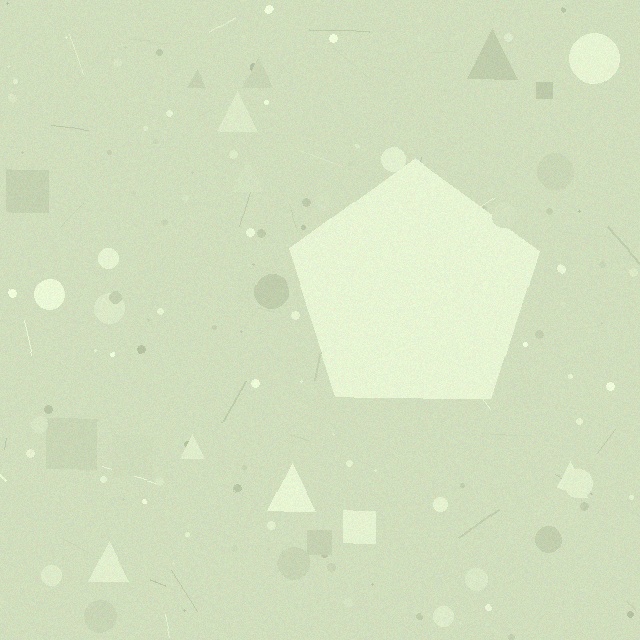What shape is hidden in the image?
A pentagon is hidden in the image.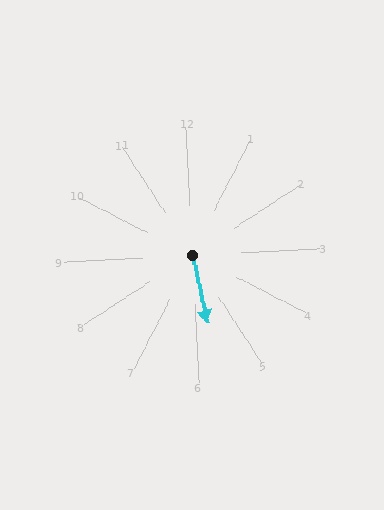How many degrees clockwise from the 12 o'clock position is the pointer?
Approximately 171 degrees.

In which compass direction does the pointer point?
South.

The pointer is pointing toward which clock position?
Roughly 6 o'clock.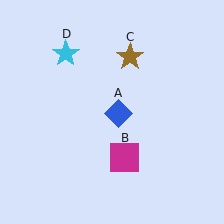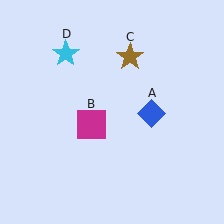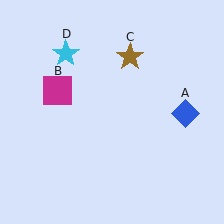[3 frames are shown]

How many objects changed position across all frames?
2 objects changed position: blue diamond (object A), magenta square (object B).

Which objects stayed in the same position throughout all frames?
Brown star (object C) and cyan star (object D) remained stationary.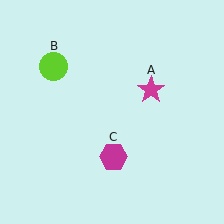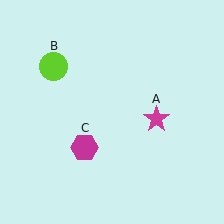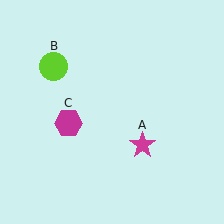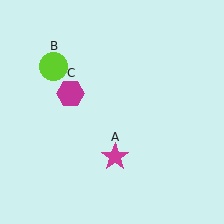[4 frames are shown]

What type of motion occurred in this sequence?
The magenta star (object A), magenta hexagon (object C) rotated clockwise around the center of the scene.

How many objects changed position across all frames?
2 objects changed position: magenta star (object A), magenta hexagon (object C).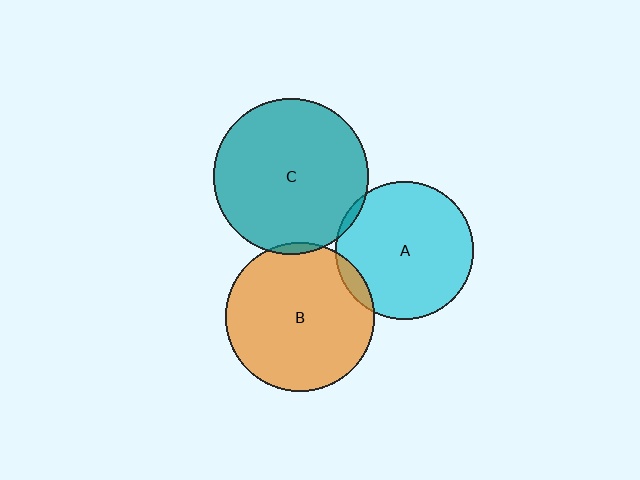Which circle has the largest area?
Circle C (teal).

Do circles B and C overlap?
Yes.